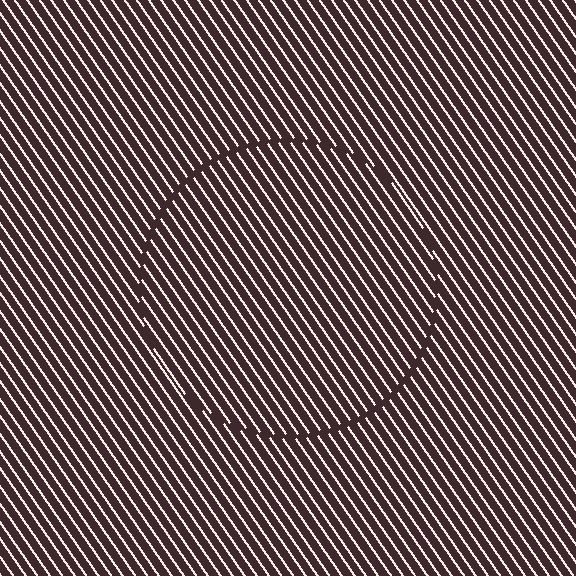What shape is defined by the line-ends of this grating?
An illusory circle. The interior of the shape contains the same grating, shifted by half a period — the contour is defined by the phase discontinuity where line-ends from the inner and outer gratings abut.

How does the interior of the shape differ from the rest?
The interior of the shape contains the same grating, shifted by half a period — the contour is defined by the phase discontinuity where line-ends from the inner and outer gratings abut.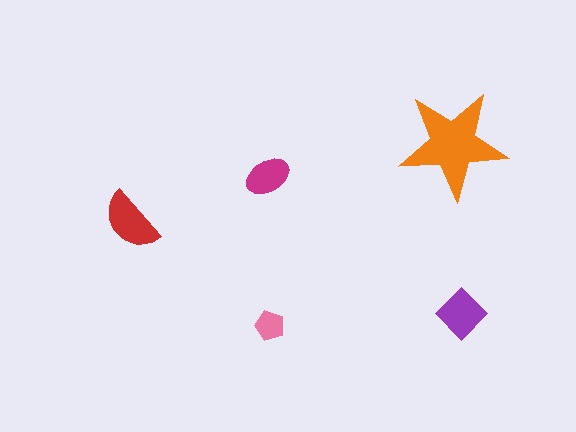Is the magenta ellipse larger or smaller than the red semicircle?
Smaller.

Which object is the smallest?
The pink pentagon.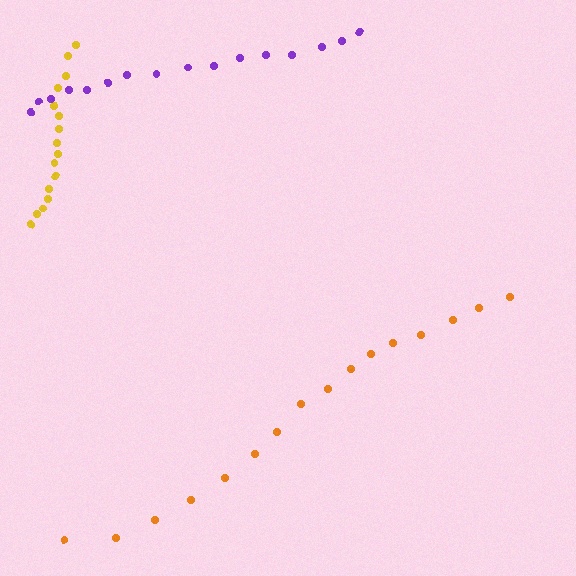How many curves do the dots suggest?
There are 3 distinct paths.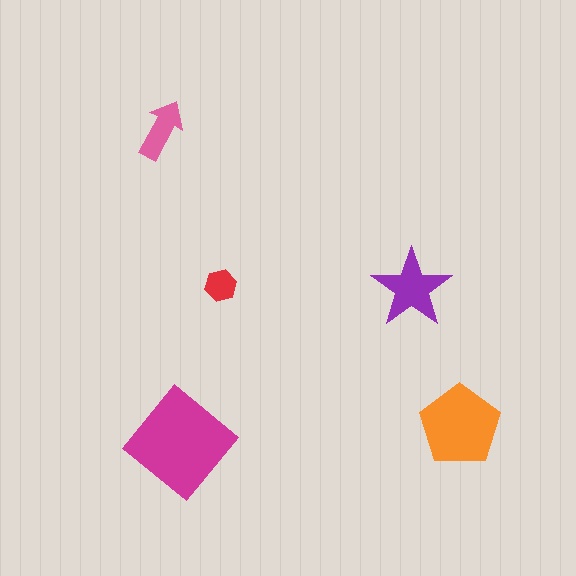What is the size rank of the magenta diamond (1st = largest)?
1st.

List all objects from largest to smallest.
The magenta diamond, the orange pentagon, the purple star, the pink arrow, the red hexagon.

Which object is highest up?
The pink arrow is topmost.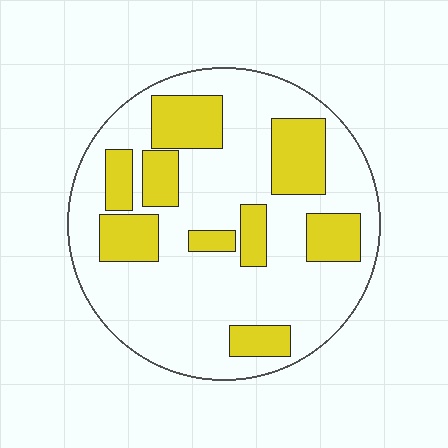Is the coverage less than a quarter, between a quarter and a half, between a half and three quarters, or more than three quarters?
Between a quarter and a half.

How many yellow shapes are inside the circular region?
9.